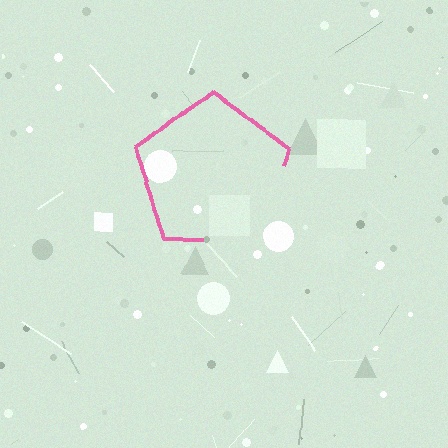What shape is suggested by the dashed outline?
The dashed outline suggests a pentagon.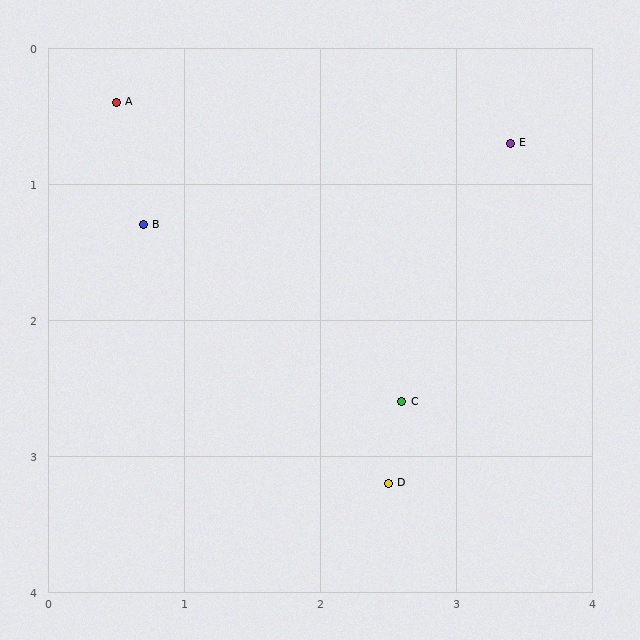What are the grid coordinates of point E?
Point E is at approximately (3.4, 0.7).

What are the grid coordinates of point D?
Point D is at approximately (2.5, 3.2).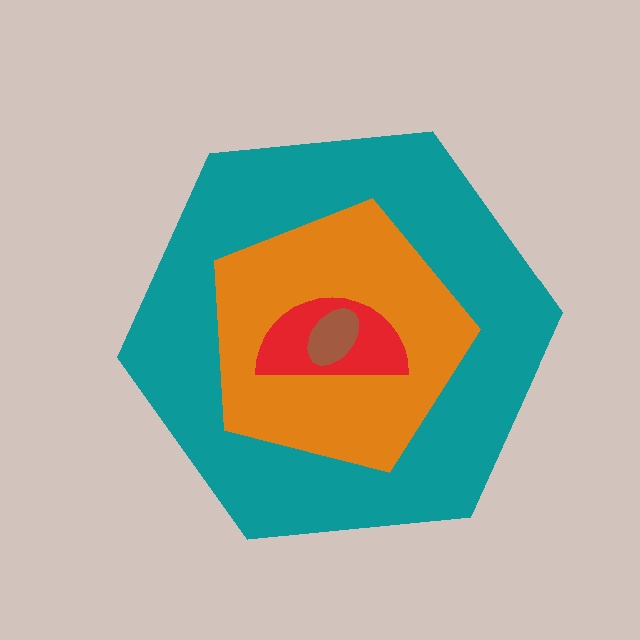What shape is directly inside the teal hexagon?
The orange pentagon.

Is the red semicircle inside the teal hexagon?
Yes.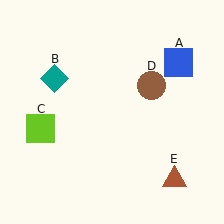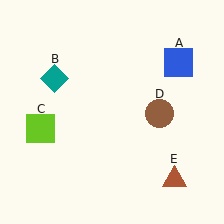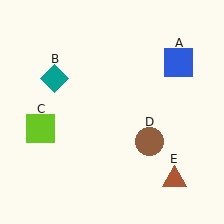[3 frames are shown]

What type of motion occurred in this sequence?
The brown circle (object D) rotated clockwise around the center of the scene.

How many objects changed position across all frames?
1 object changed position: brown circle (object D).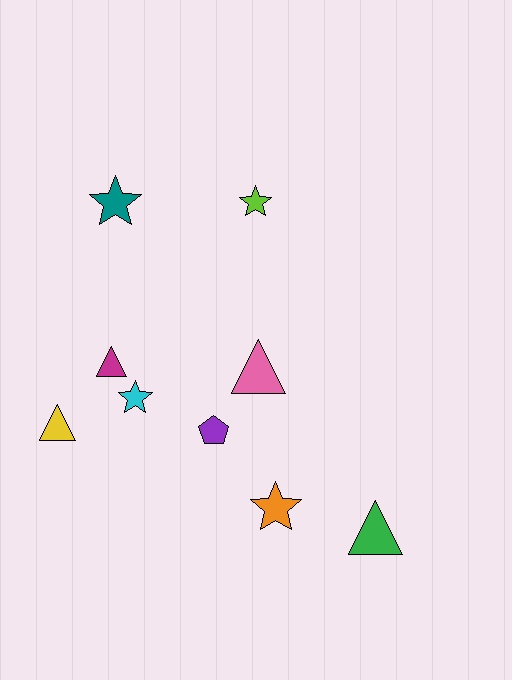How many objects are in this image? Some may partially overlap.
There are 9 objects.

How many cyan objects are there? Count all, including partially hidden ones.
There is 1 cyan object.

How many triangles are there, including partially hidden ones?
There are 4 triangles.